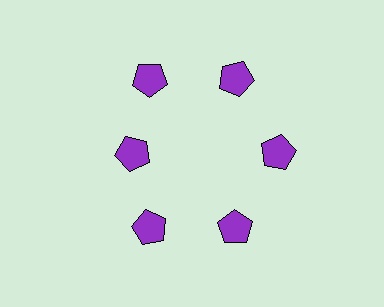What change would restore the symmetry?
The symmetry would be restored by moving it outward, back onto the ring so that all 6 pentagons sit at equal angles and equal distance from the center.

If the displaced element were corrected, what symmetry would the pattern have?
It would have 6-fold rotational symmetry — the pattern would map onto itself every 60 degrees.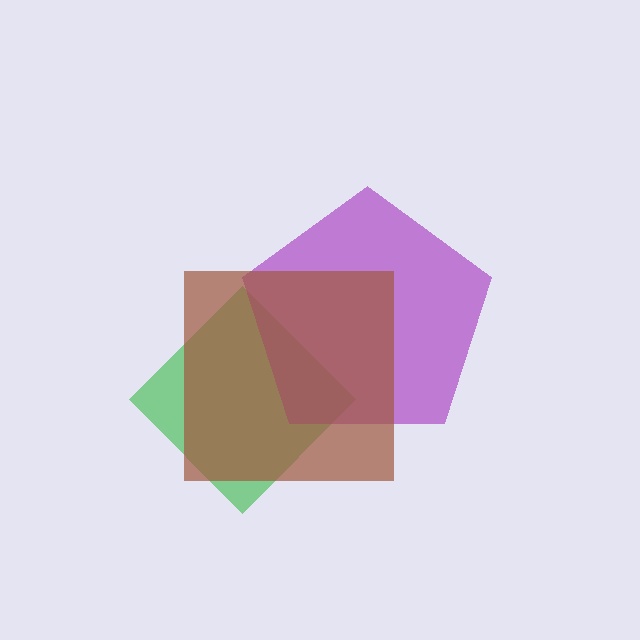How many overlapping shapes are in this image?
There are 3 overlapping shapes in the image.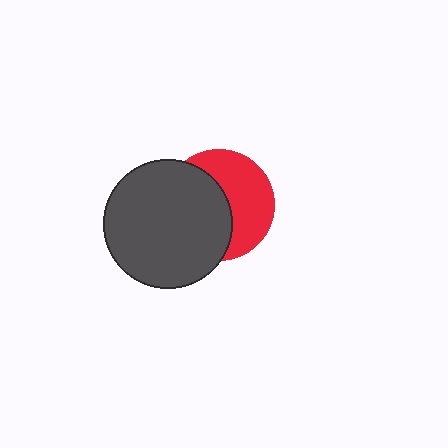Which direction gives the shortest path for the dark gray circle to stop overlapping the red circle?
Moving left gives the shortest separation.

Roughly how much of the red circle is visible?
About half of it is visible (roughly 48%).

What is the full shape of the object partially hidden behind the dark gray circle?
The partially hidden object is a red circle.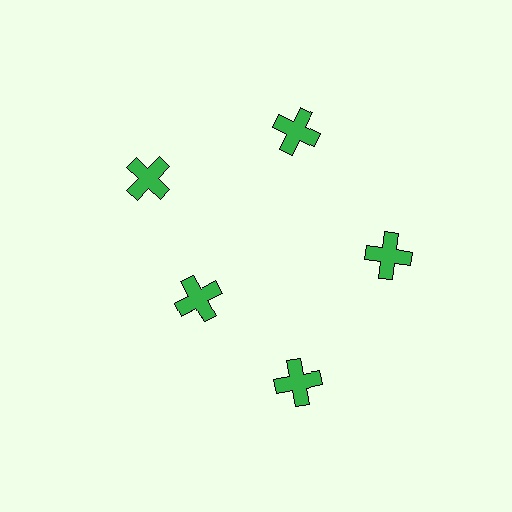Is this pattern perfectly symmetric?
No. The 5 green crosses are arranged in a ring, but one element near the 8 o'clock position is pulled inward toward the center, breaking the 5-fold rotational symmetry.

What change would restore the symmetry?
The symmetry would be restored by moving it outward, back onto the ring so that all 5 crosses sit at equal angles and equal distance from the center.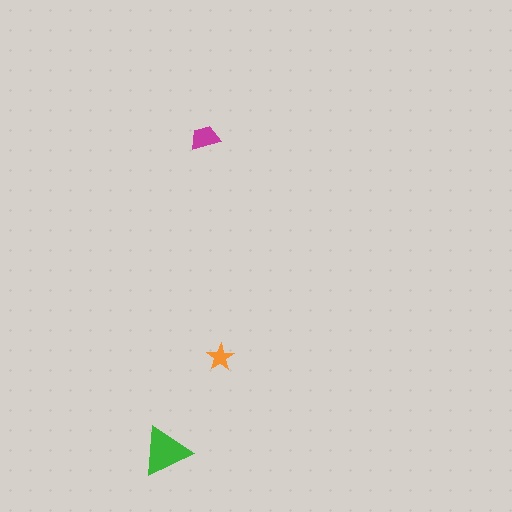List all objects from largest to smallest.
The green triangle, the magenta trapezoid, the orange star.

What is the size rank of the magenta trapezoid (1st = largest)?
2nd.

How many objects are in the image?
There are 3 objects in the image.